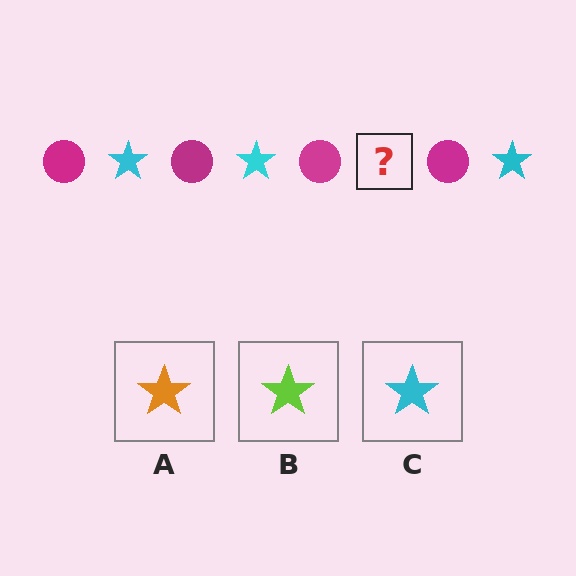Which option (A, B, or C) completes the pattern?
C.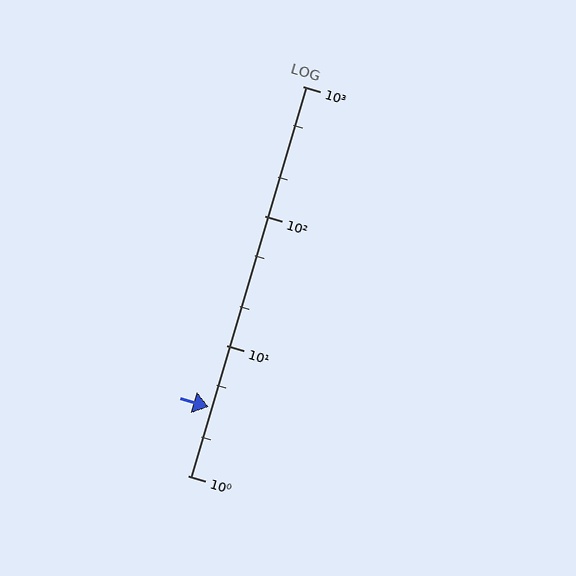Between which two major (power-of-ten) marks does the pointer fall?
The pointer is between 1 and 10.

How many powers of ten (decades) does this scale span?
The scale spans 3 decades, from 1 to 1000.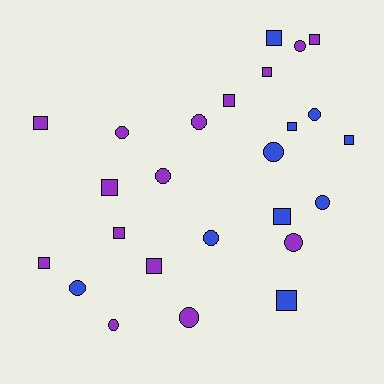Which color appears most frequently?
Purple, with 15 objects.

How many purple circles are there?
There are 7 purple circles.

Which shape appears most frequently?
Square, with 13 objects.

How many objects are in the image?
There are 25 objects.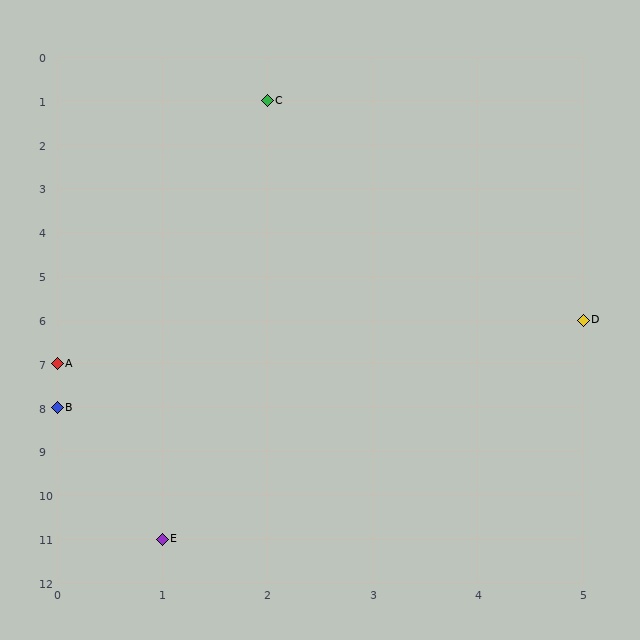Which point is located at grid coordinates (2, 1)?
Point C is at (2, 1).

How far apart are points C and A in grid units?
Points C and A are 2 columns and 6 rows apart (about 6.3 grid units diagonally).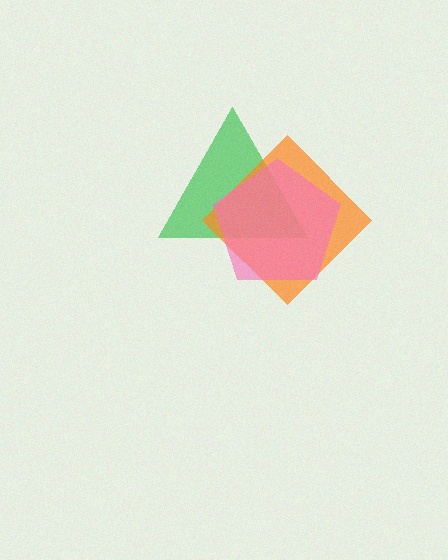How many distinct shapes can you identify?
There are 3 distinct shapes: a green triangle, an orange diamond, a pink pentagon.